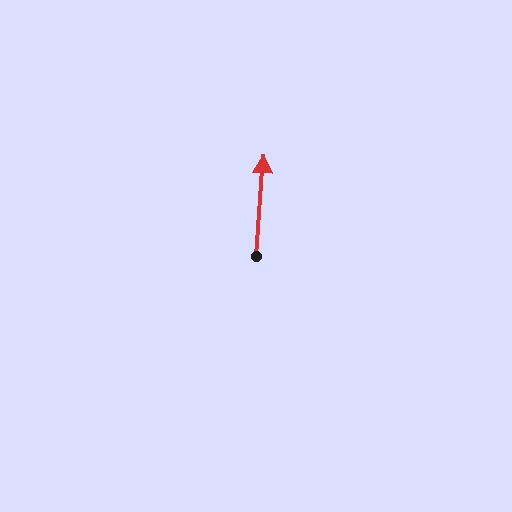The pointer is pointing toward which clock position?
Roughly 12 o'clock.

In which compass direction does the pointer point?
North.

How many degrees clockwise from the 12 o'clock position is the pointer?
Approximately 4 degrees.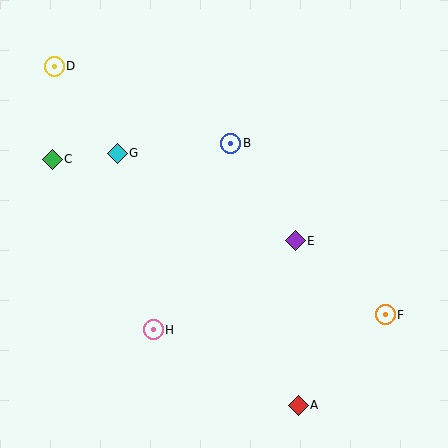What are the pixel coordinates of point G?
Point G is at (117, 153).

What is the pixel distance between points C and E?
The distance between C and E is 256 pixels.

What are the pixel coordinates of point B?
Point B is at (231, 143).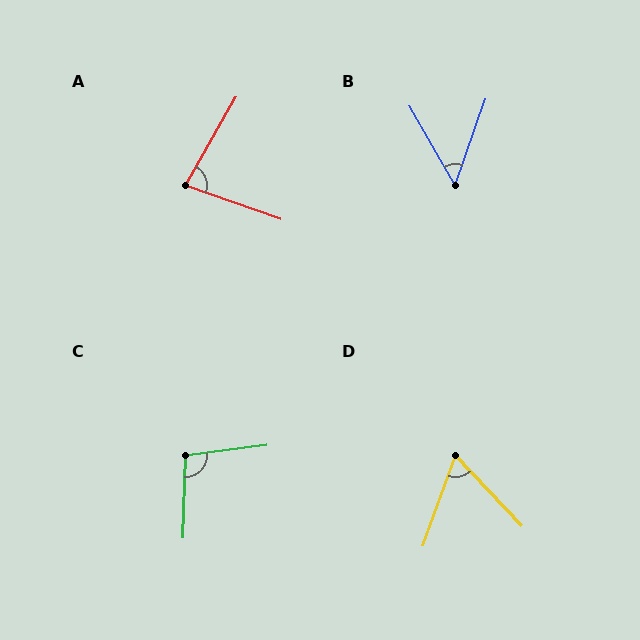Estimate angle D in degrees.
Approximately 63 degrees.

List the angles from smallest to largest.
B (49°), D (63°), A (80°), C (99°).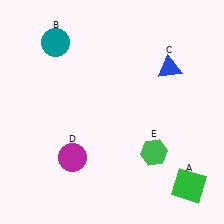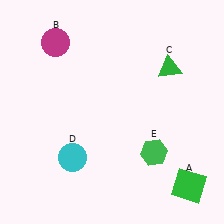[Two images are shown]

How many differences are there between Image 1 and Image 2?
There are 3 differences between the two images.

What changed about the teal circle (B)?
In Image 1, B is teal. In Image 2, it changed to magenta.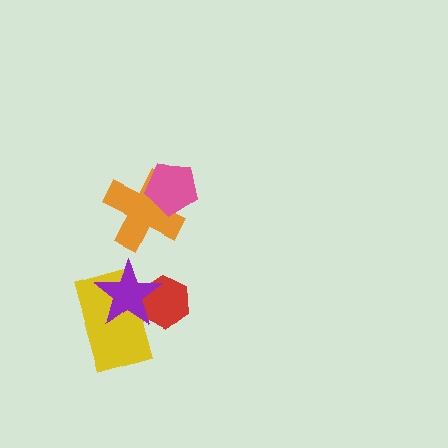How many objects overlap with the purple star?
2 objects overlap with the purple star.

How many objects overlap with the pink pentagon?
1 object overlaps with the pink pentagon.